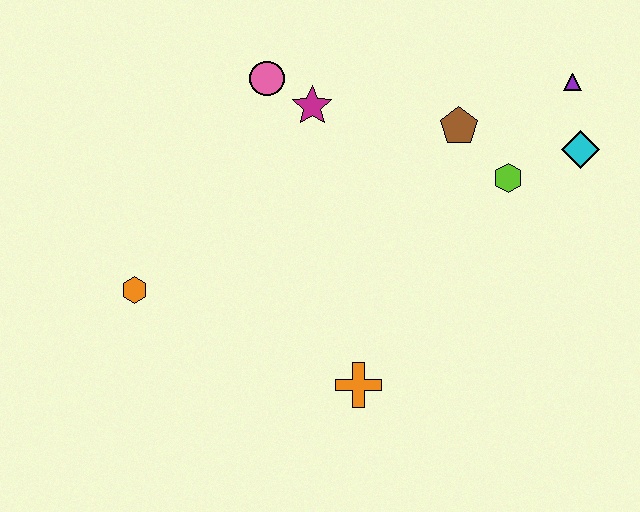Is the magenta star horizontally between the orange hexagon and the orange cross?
Yes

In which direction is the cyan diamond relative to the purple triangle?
The cyan diamond is below the purple triangle.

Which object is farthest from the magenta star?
The orange cross is farthest from the magenta star.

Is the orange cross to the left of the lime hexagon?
Yes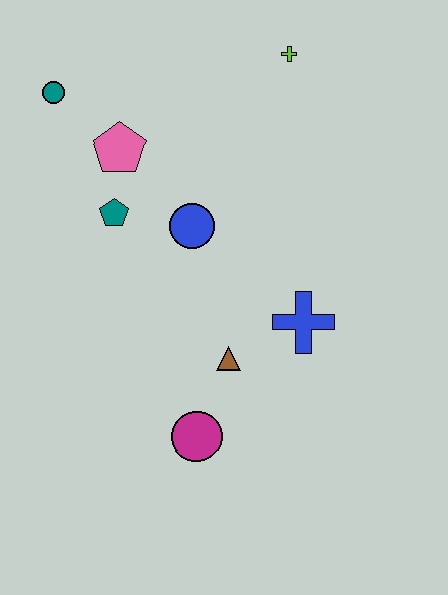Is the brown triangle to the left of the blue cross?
Yes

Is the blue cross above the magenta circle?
Yes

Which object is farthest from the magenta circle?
The lime cross is farthest from the magenta circle.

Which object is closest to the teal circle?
The pink pentagon is closest to the teal circle.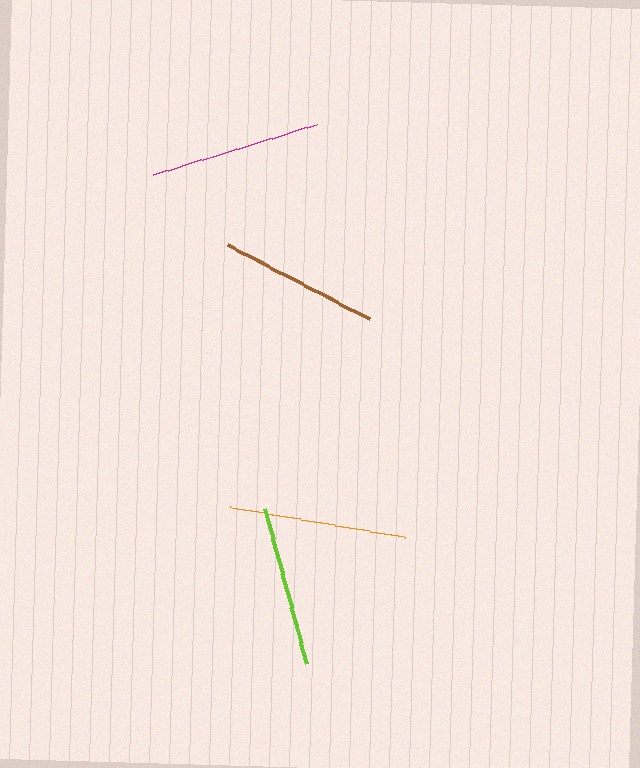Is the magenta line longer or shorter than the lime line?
The magenta line is longer than the lime line.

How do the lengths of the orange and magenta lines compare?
The orange and magenta lines are approximately the same length.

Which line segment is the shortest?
The lime line is the shortest at approximately 159 pixels.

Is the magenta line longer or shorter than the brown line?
The magenta line is longer than the brown line.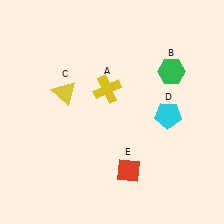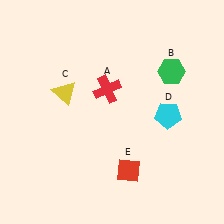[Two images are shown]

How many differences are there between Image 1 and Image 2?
There is 1 difference between the two images.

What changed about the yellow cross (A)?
In Image 1, A is yellow. In Image 2, it changed to red.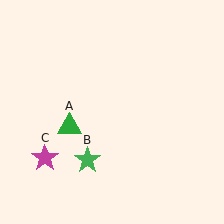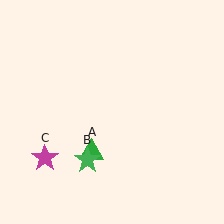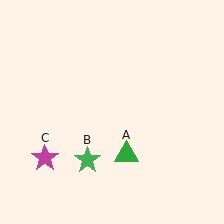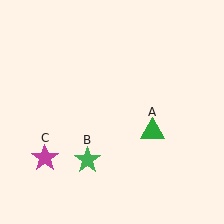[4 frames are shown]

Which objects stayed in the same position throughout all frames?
Green star (object B) and magenta star (object C) remained stationary.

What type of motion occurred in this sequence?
The green triangle (object A) rotated counterclockwise around the center of the scene.